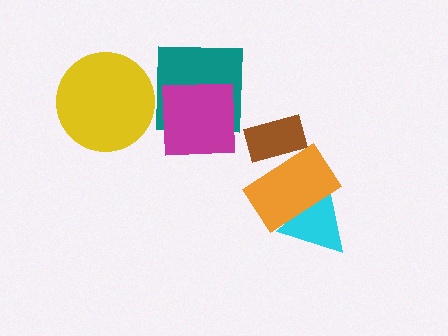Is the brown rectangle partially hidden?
Yes, it is partially covered by another shape.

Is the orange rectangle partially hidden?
No, no other shape covers it.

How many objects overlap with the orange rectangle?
2 objects overlap with the orange rectangle.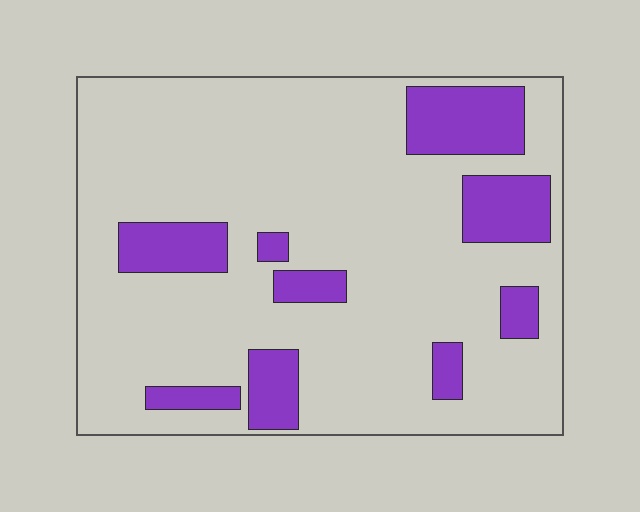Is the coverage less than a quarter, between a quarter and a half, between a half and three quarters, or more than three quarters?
Less than a quarter.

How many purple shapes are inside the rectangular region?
9.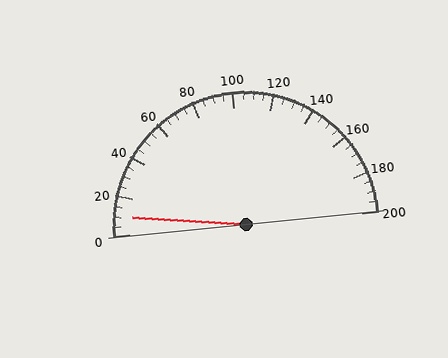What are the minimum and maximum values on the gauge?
The gauge ranges from 0 to 200.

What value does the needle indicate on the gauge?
The needle indicates approximately 10.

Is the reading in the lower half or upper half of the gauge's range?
The reading is in the lower half of the range (0 to 200).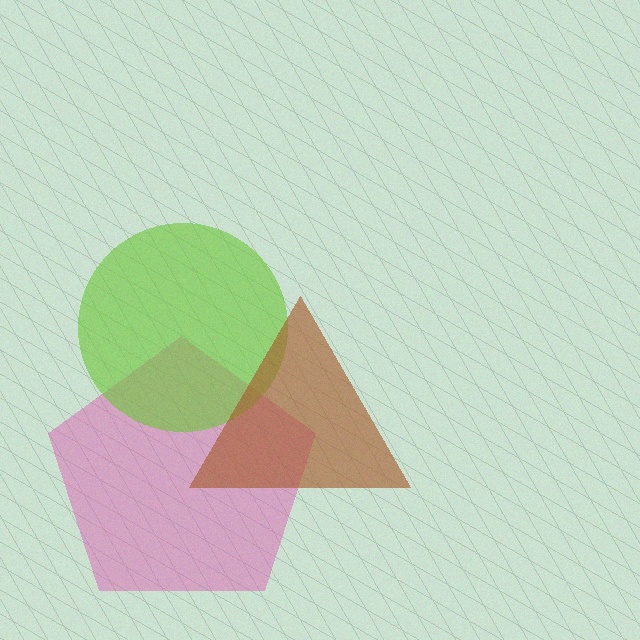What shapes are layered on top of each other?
The layered shapes are: a pink pentagon, a lime circle, a brown triangle.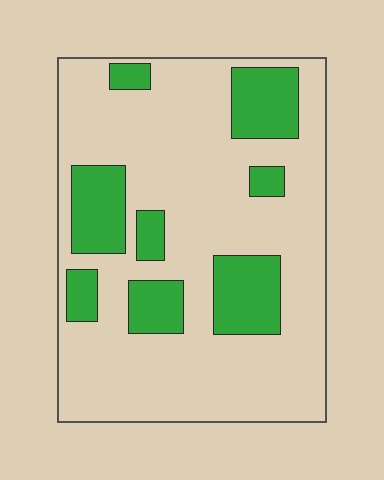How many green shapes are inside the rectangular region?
8.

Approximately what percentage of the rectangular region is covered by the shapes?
Approximately 25%.